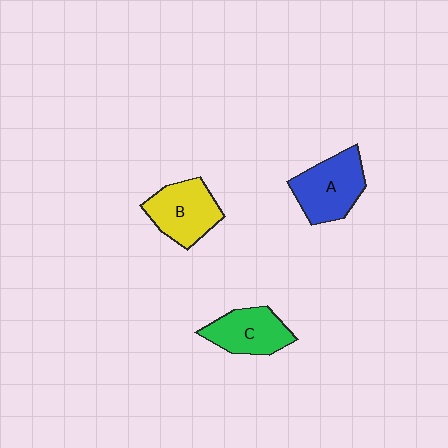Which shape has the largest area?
Shape A (blue).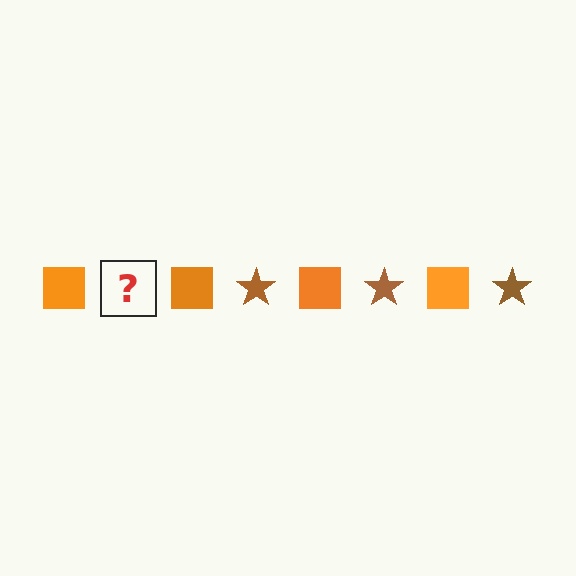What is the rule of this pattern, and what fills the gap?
The rule is that the pattern alternates between orange square and brown star. The gap should be filled with a brown star.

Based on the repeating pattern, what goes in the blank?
The blank should be a brown star.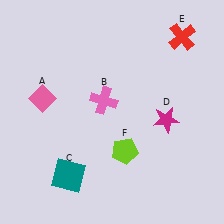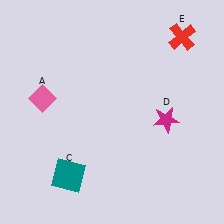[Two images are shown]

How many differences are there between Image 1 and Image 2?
There are 2 differences between the two images.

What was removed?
The pink cross (B), the lime pentagon (F) were removed in Image 2.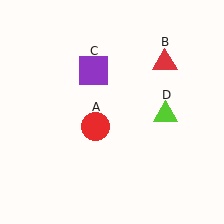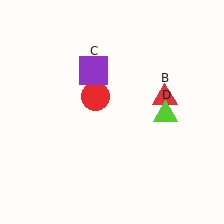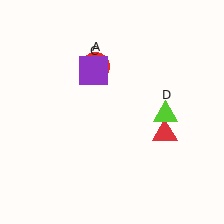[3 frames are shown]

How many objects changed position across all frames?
2 objects changed position: red circle (object A), red triangle (object B).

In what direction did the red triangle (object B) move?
The red triangle (object B) moved down.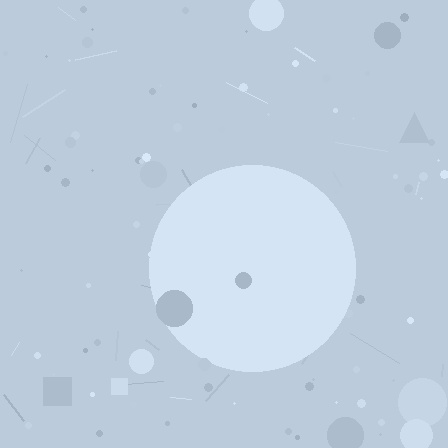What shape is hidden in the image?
A circle is hidden in the image.